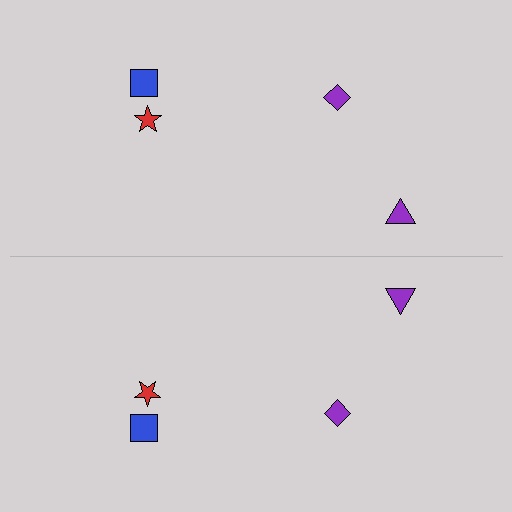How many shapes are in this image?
There are 8 shapes in this image.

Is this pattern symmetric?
Yes, this pattern has bilateral (reflection) symmetry.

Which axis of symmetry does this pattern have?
The pattern has a horizontal axis of symmetry running through the center of the image.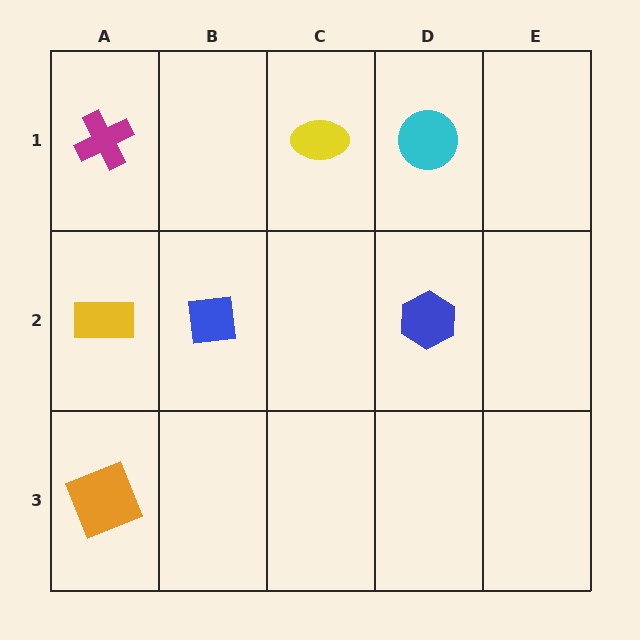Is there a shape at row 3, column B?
No, that cell is empty.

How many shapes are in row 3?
1 shape.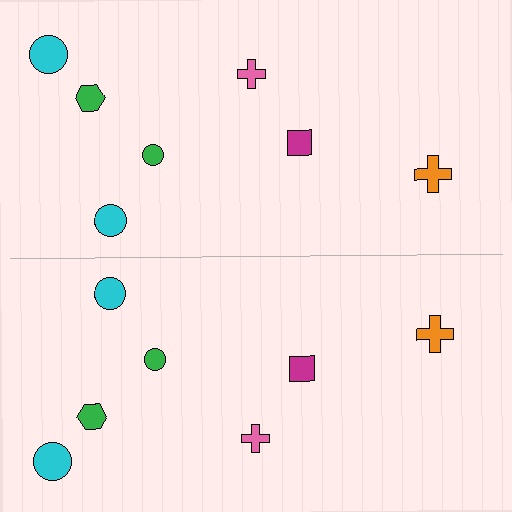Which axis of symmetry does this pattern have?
The pattern has a horizontal axis of symmetry running through the center of the image.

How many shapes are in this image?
There are 14 shapes in this image.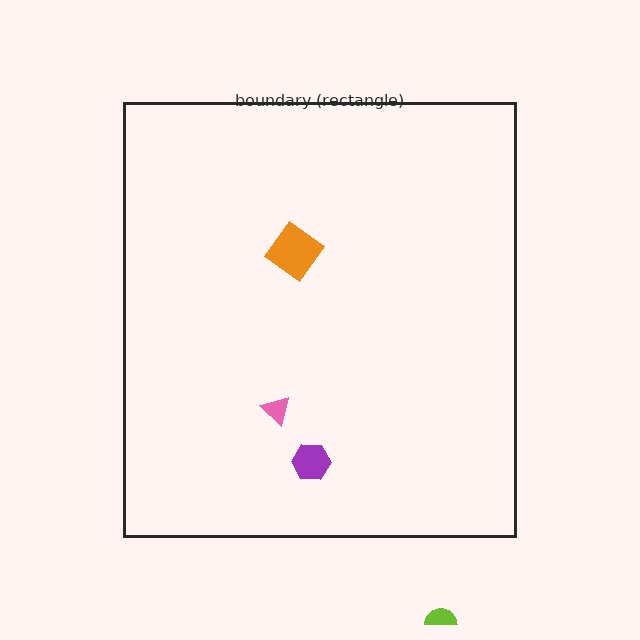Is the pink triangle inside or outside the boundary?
Inside.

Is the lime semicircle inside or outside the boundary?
Outside.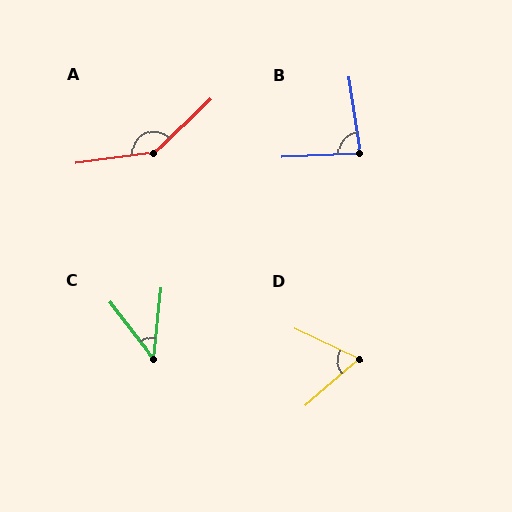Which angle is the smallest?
C, at approximately 44 degrees.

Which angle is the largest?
A, at approximately 143 degrees.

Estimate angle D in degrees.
Approximately 67 degrees.